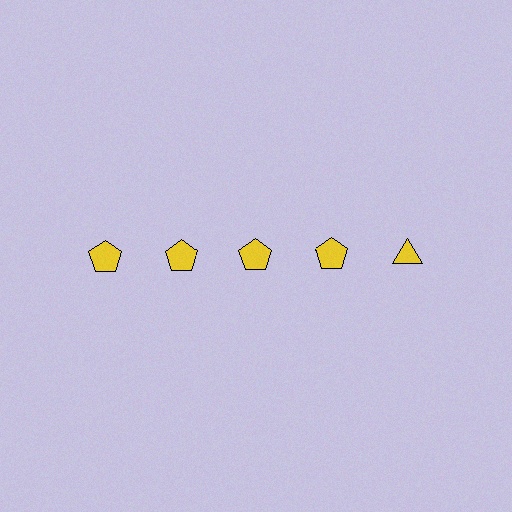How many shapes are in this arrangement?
There are 5 shapes arranged in a grid pattern.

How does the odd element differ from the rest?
It has a different shape: triangle instead of pentagon.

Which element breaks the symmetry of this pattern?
The yellow triangle in the top row, rightmost column breaks the symmetry. All other shapes are yellow pentagons.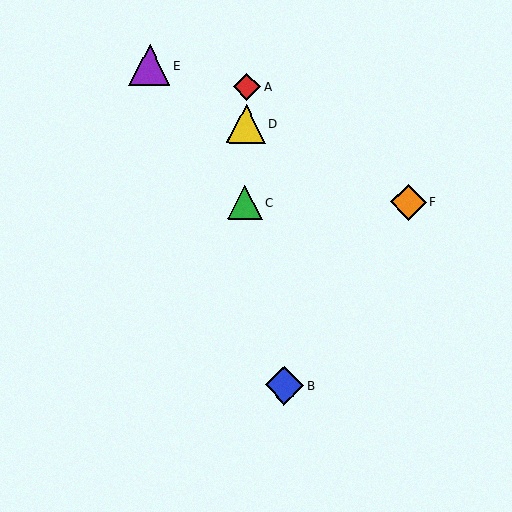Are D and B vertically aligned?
No, D is at x≈246 and B is at x≈284.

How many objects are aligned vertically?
3 objects (A, C, D) are aligned vertically.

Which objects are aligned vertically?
Objects A, C, D are aligned vertically.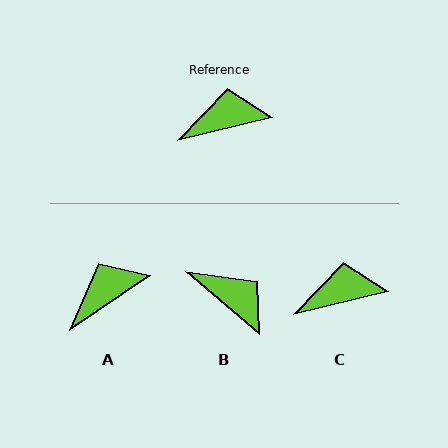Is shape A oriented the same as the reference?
No, it is off by about 20 degrees.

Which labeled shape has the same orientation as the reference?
C.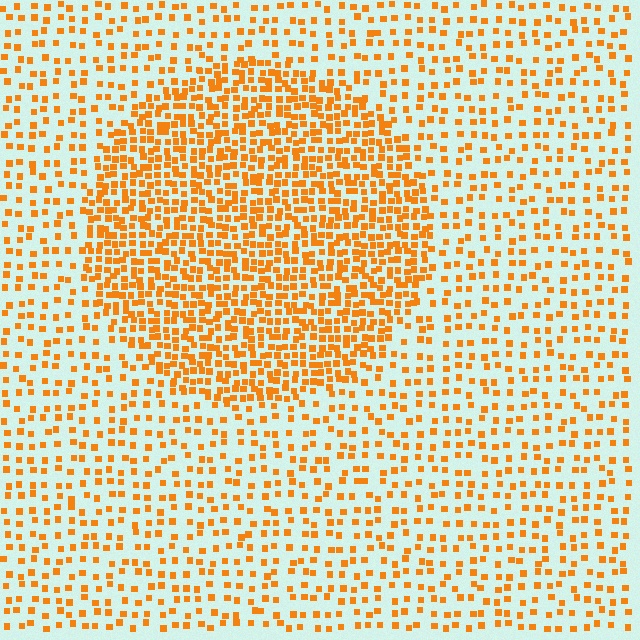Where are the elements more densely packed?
The elements are more densely packed inside the circle boundary.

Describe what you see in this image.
The image contains small orange elements arranged at two different densities. A circle-shaped region is visible where the elements are more densely packed than the surrounding area.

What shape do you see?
I see a circle.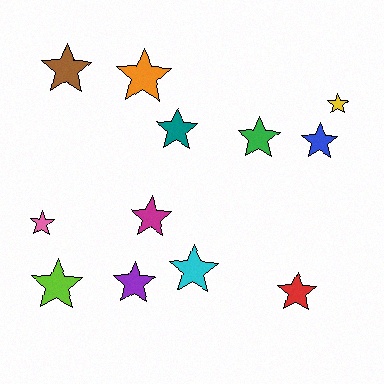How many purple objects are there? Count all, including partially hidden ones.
There is 1 purple object.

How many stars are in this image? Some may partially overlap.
There are 12 stars.